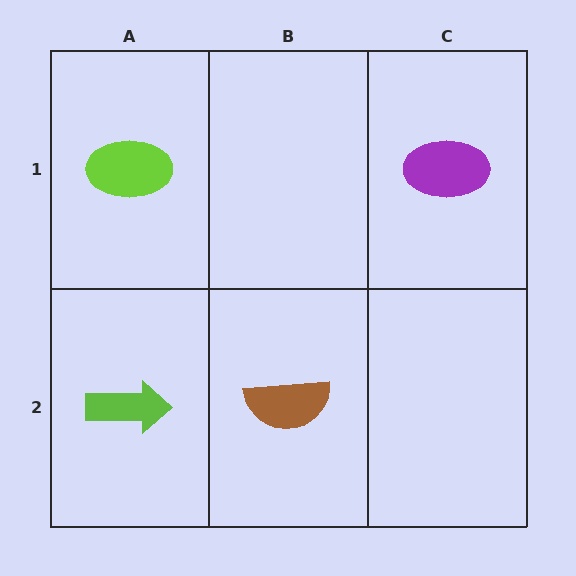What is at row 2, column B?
A brown semicircle.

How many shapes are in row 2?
2 shapes.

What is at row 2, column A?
A lime arrow.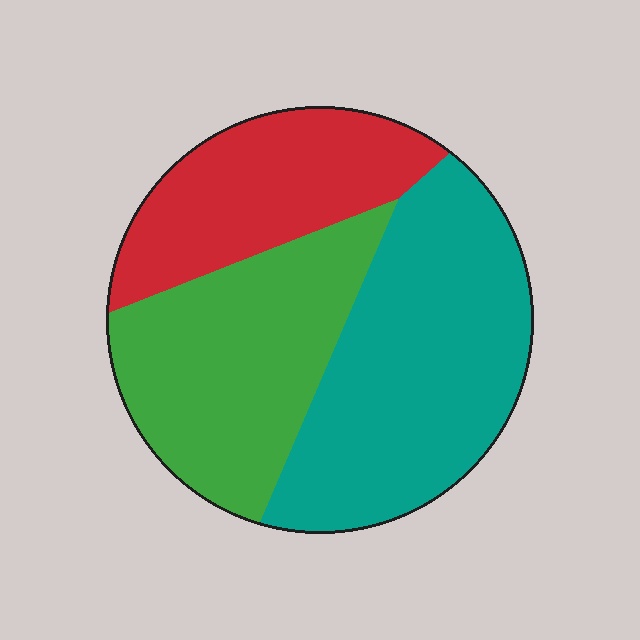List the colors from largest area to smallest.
From largest to smallest: teal, green, red.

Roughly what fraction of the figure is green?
Green takes up about one third (1/3) of the figure.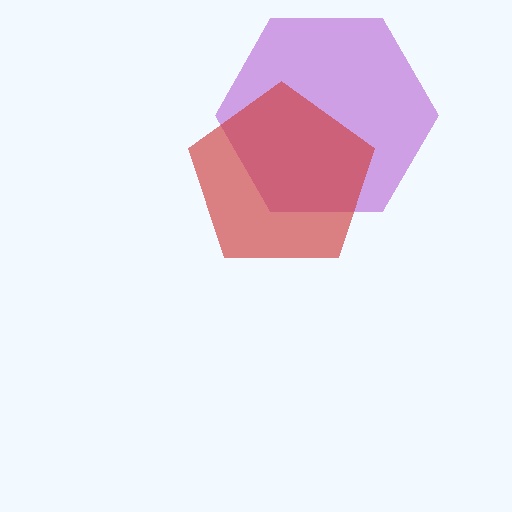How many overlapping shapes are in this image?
There are 2 overlapping shapes in the image.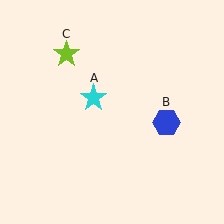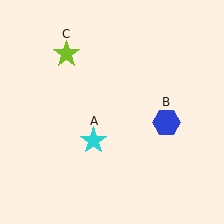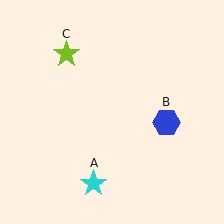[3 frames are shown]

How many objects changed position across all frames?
1 object changed position: cyan star (object A).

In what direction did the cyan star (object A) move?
The cyan star (object A) moved down.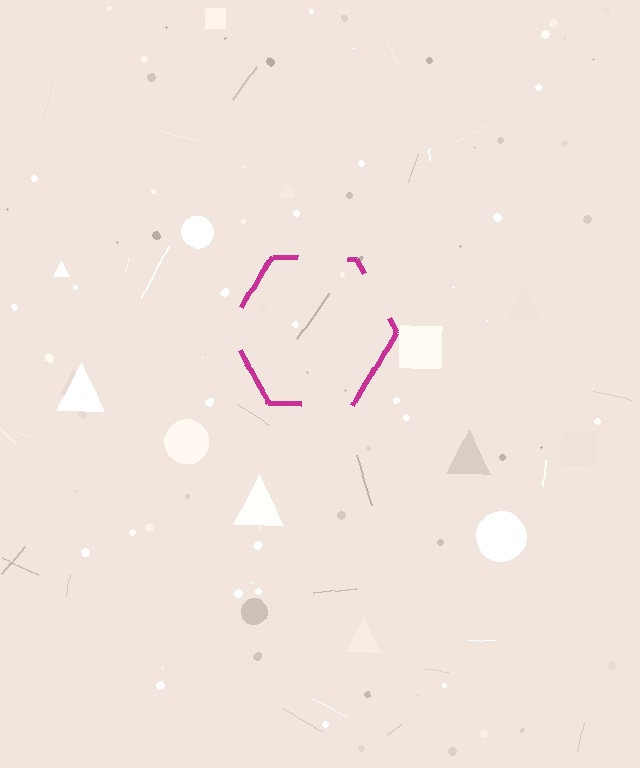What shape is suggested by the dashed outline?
The dashed outline suggests a hexagon.